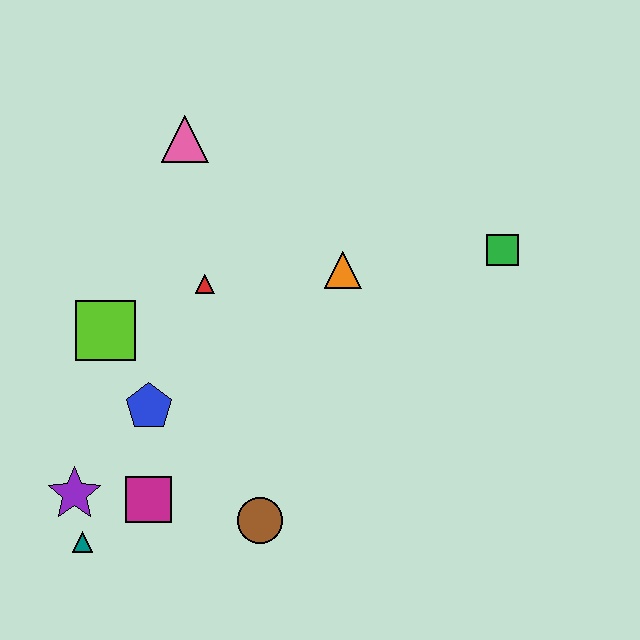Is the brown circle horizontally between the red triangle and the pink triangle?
No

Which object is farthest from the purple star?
The green square is farthest from the purple star.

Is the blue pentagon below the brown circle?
No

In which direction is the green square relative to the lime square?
The green square is to the right of the lime square.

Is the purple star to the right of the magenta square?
No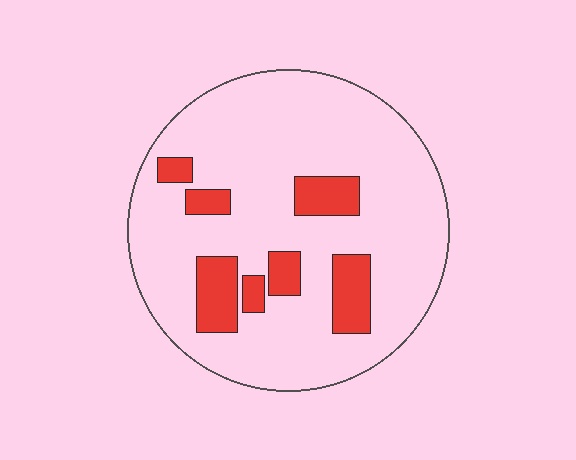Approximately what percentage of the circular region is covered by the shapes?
Approximately 15%.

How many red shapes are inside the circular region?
7.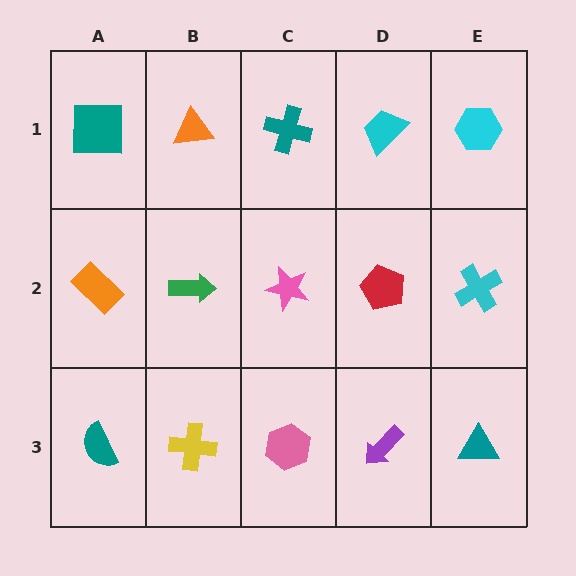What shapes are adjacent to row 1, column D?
A red pentagon (row 2, column D), a teal cross (row 1, column C), a cyan hexagon (row 1, column E).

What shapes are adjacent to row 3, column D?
A red pentagon (row 2, column D), a pink hexagon (row 3, column C), a teal triangle (row 3, column E).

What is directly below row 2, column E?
A teal triangle.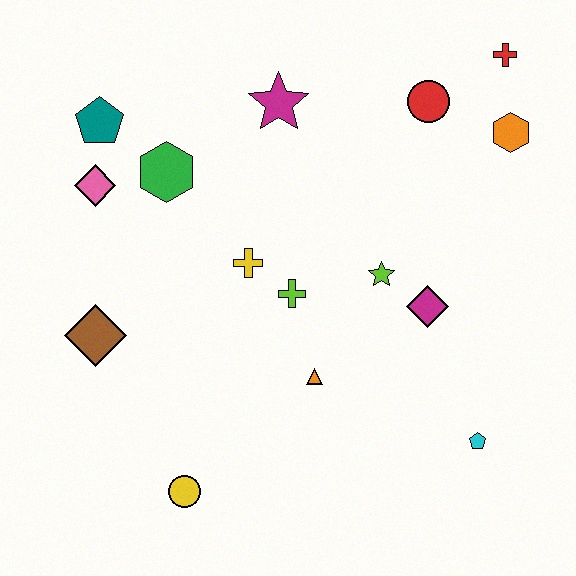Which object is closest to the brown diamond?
The pink diamond is closest to the brown diamond.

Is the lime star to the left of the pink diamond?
No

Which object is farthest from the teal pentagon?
The cyan pentagon is farthest from the teal pentagon.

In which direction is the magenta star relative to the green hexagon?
The magenta star is to the right of the green hexagon.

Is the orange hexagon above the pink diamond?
Yes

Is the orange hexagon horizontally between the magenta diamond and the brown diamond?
No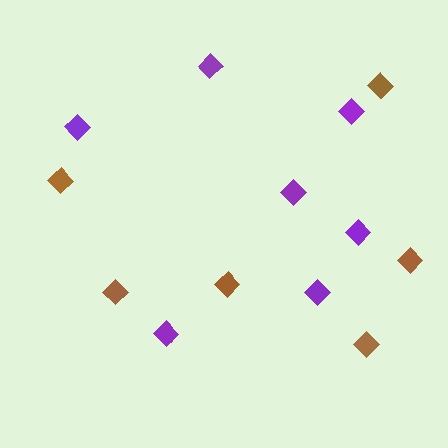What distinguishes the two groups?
There are 2 groups: one group of purple diamonds (7) and one group of brown diamonds (6).